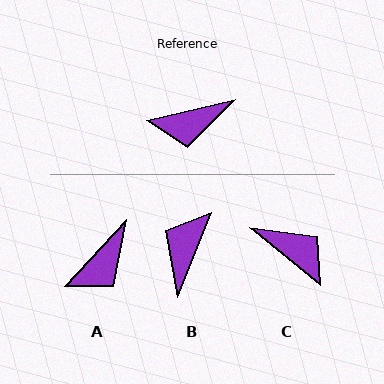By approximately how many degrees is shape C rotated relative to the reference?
Approximately 128 degrees counter-clockwise.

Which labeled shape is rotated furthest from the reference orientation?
C, about 128 degrees away.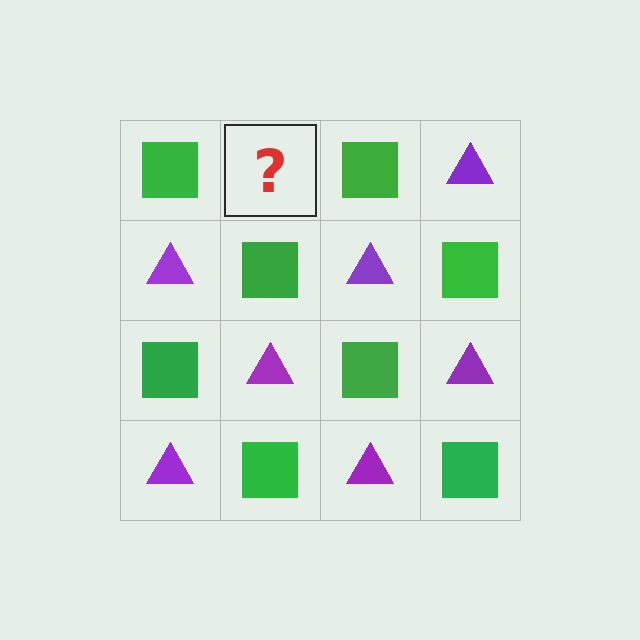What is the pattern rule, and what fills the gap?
The rule is that it alternates green square and purple triangle in a checkerboard pattern. The gap should be filled with a purple triangle.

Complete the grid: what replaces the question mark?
The question mark should be replaced with a purple triangle.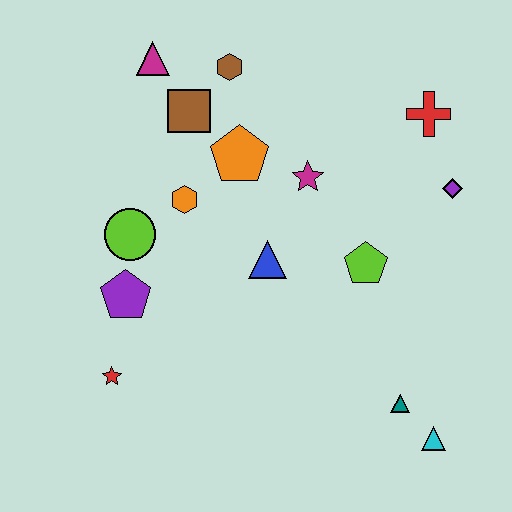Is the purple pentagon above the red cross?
No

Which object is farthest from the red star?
The red cross is farthest from the red star.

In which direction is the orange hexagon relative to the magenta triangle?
The orange hexagon is below the magenta triangle.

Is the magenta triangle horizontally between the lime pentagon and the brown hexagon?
No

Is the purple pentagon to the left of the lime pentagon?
Yes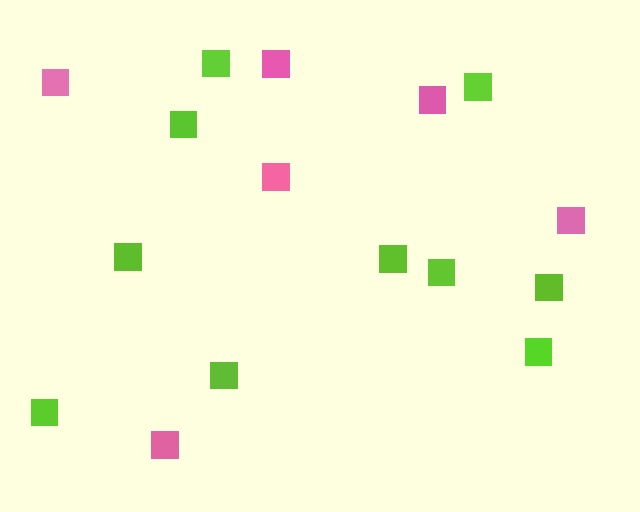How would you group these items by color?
There are 2 groups: one group of pink squares (6) and one group of lime squares (10).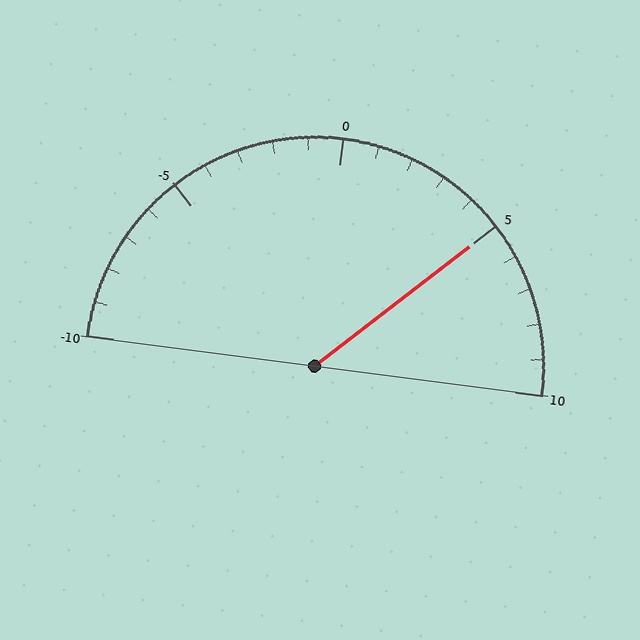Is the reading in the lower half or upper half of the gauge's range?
The reading is in the upper half of the range (-10 to 10).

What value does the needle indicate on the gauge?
The needle indicates approximately 5.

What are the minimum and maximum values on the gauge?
The gauge ranges from -10 to 10.